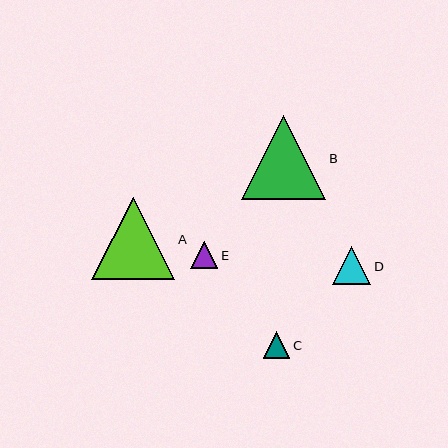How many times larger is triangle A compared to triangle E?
Triangle A is approximately 3.1 times the size of triangle E.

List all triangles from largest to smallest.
From largest to smallest: B, A, D, C, E.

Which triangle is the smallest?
Triangle E is the smallest with a size of approximately 27 pixels.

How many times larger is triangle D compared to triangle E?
Triangle D is approximately 1.4 times the size of triangle E.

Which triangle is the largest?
Triangle B is the largest with a size of approximately 84 pixels.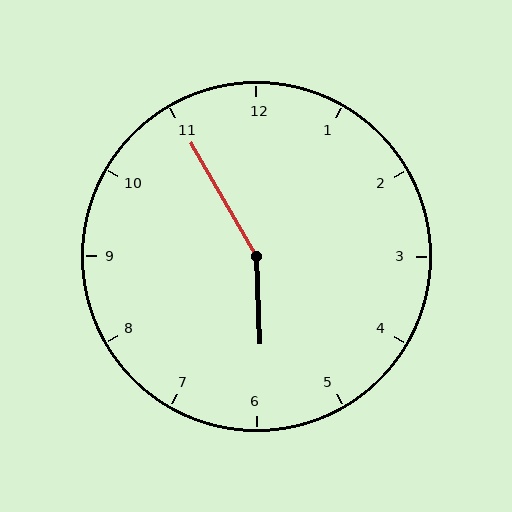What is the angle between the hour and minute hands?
Approximately 152 degrees.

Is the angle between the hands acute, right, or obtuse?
It is obtuse.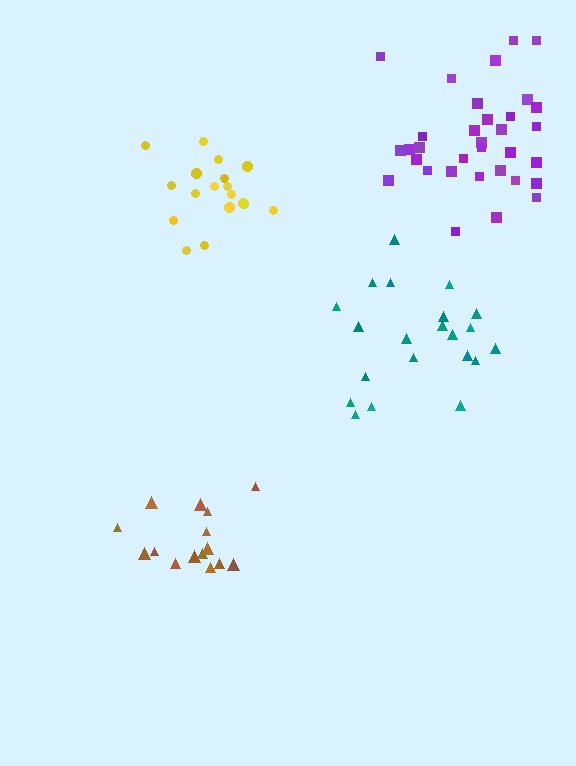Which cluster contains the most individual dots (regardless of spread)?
Purple (33).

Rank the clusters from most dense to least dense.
yellow, purple, brown, teal.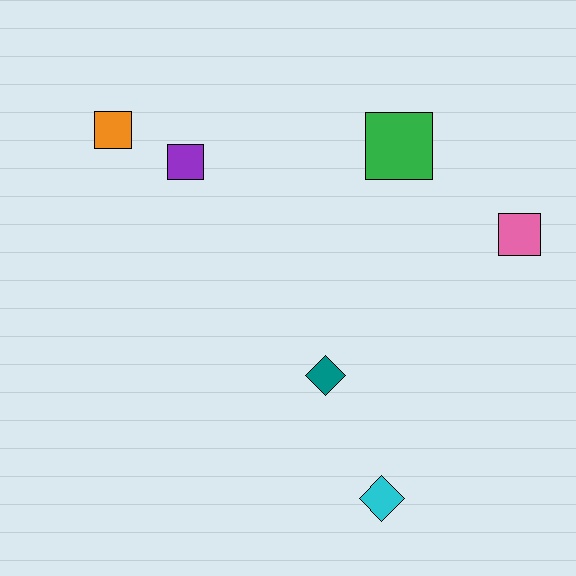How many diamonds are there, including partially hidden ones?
There are 2 diamonds.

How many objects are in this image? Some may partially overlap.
There are 6 objects.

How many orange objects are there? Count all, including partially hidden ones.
There is 1 orange object.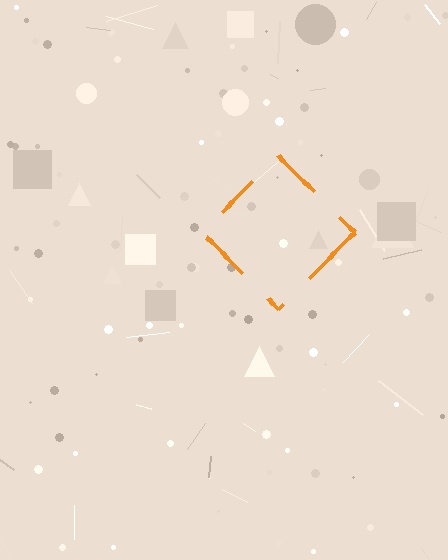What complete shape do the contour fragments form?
The contour fragments form a diamond.